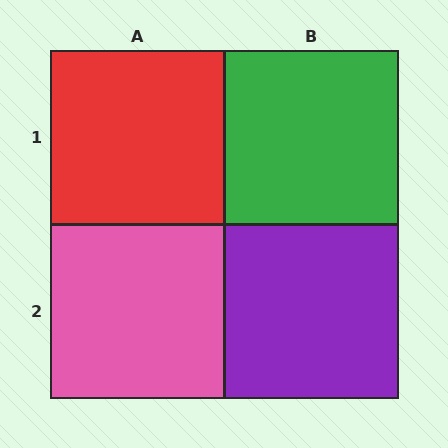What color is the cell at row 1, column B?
Green.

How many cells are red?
1 cell is red.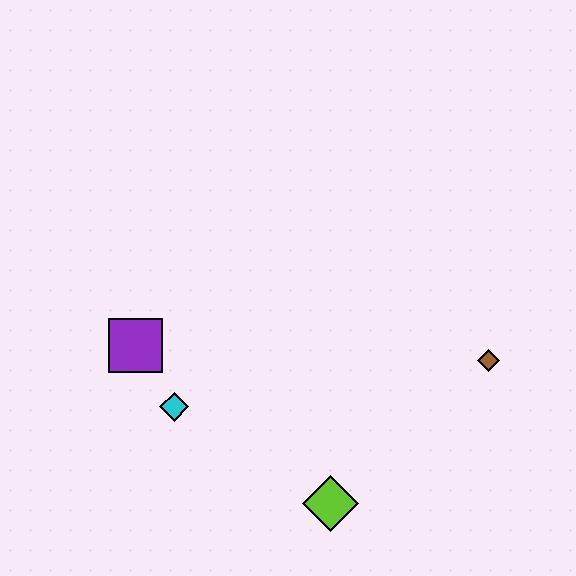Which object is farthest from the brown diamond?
The purple square is farthest from the brown diamond.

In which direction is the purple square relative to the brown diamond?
The purple square is to the left of the brown diamond.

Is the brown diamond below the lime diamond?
No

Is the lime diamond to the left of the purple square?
No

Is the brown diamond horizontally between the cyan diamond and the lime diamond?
No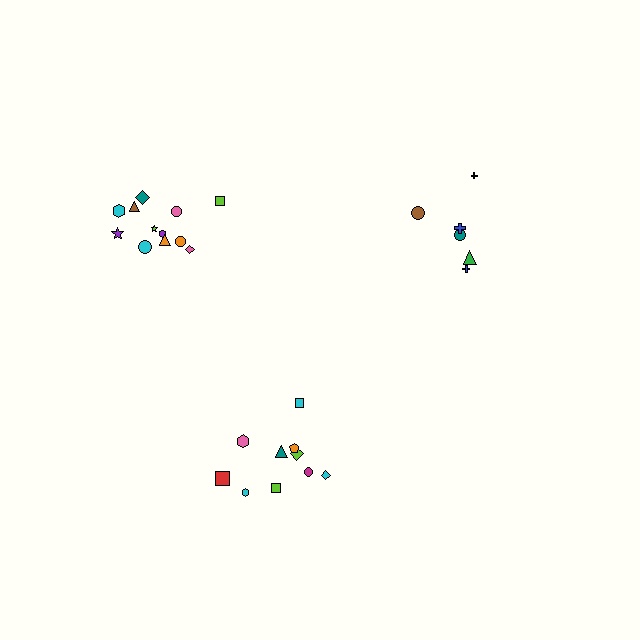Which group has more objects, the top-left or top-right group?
The top-left group.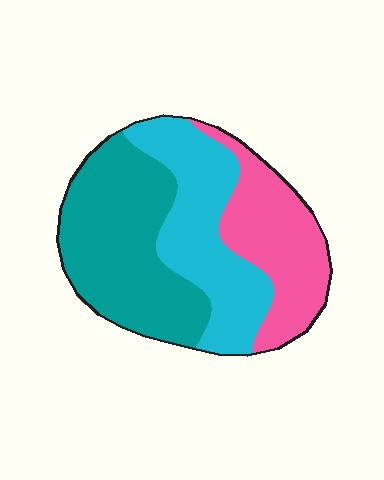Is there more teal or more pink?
Teal.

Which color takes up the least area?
Pink, at roughly 25%.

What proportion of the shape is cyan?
Cyan takes up about one third (1/3) of the shape.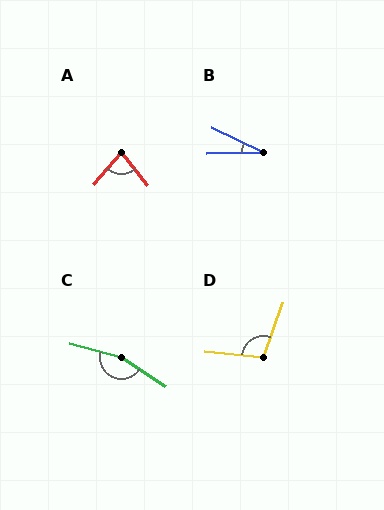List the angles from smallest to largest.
B (27°), A (80°), D (103°), C (163°).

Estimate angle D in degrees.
Approximately 103 degrees.